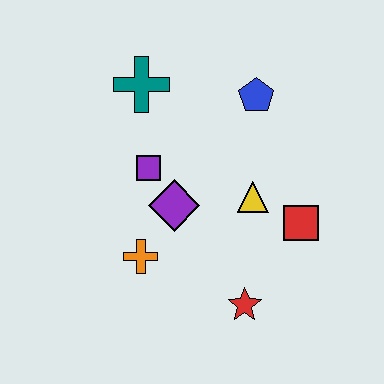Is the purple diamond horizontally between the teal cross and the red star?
Yes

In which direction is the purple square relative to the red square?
The purple square is to the left of the red square.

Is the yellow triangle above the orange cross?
Yes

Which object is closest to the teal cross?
The purple square is closest to the teal cross.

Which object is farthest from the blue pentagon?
The red star is farthest from the blue pentagon.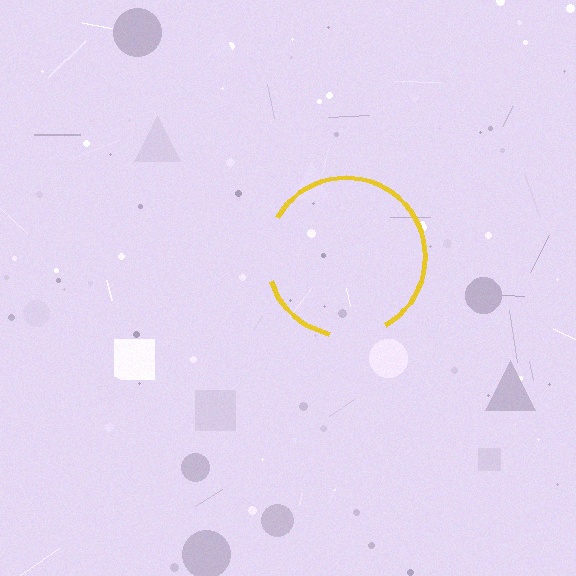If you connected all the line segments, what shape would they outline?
They would outline a circle.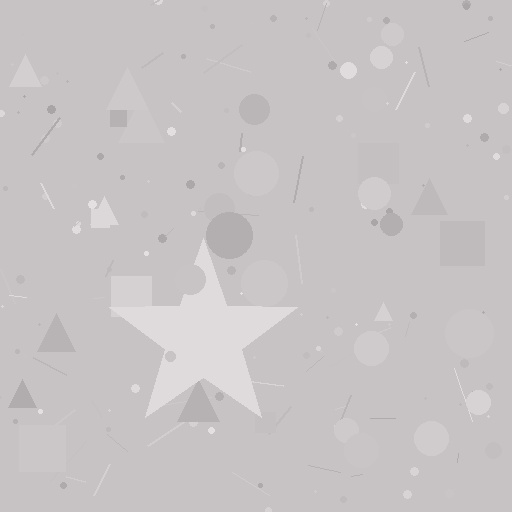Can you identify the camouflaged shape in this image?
The camouflaged shape is a star.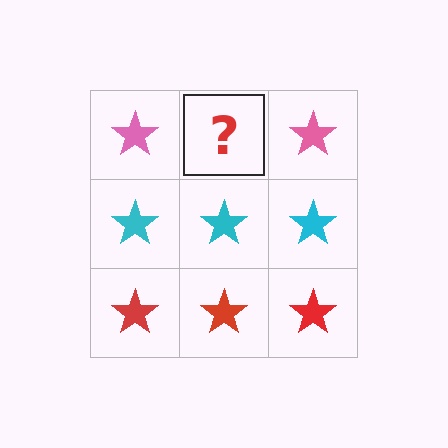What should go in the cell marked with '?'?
The missing cell should contain a pink star.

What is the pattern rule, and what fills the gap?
The rule is that each row has a consistent color. The gap should be filled with a pink star.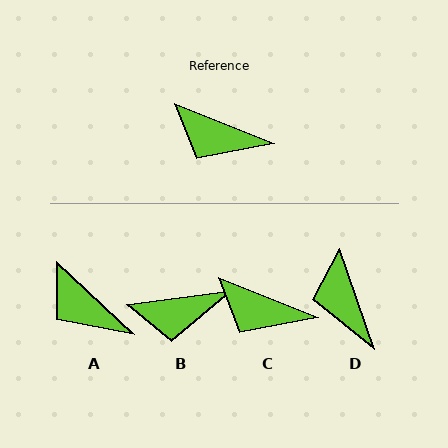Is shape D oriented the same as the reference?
No, it is off by about 49 degrees.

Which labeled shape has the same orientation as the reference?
C.